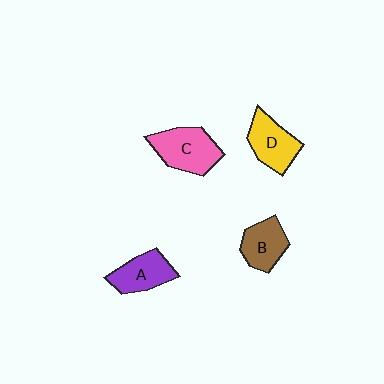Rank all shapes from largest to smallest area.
From largest to smallest: C (pink), D (yellow), A (purple), B (brown).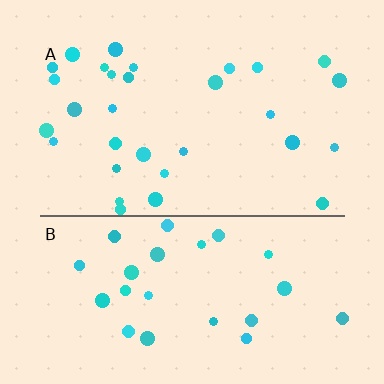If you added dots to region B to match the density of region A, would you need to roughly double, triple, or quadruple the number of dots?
Approximately double.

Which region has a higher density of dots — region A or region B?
A (the top).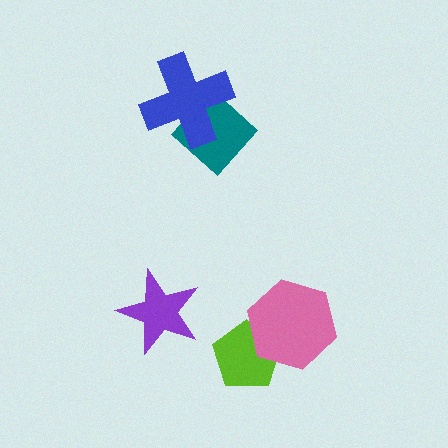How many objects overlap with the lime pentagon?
1 object overlaps with the lime pentagon.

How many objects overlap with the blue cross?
1 object overlaps with the blue cross.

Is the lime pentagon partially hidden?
Yes, it is partially covered by another shape.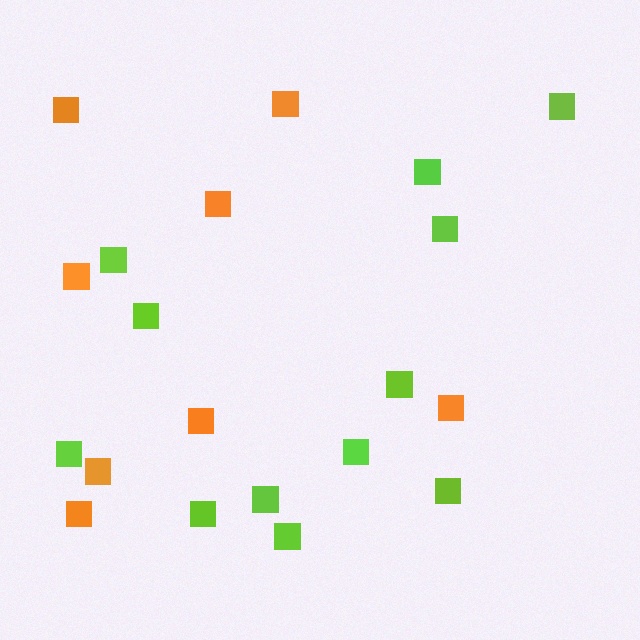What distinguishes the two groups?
There are 2 groups: one group of orange squares (8) and one group of lime squares (12).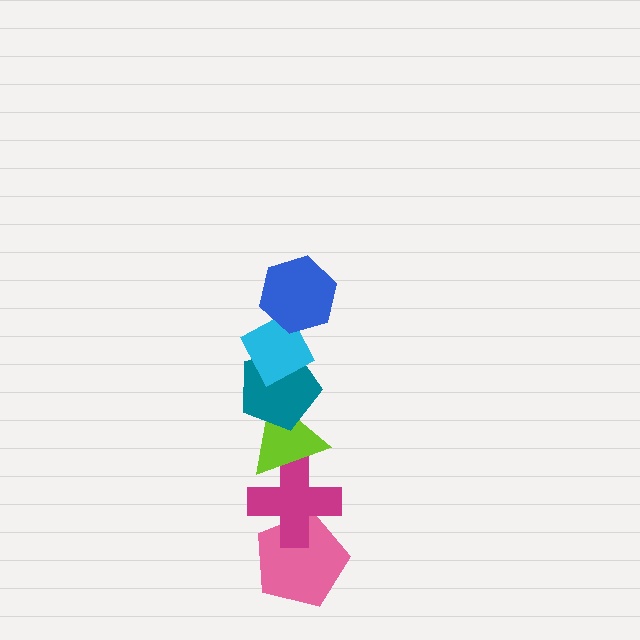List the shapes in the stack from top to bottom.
From top to bottom: the blue hexagon, the cyan diamond, the teal pentagon, the lime triangle, the magenta cross, the pink pentagon.